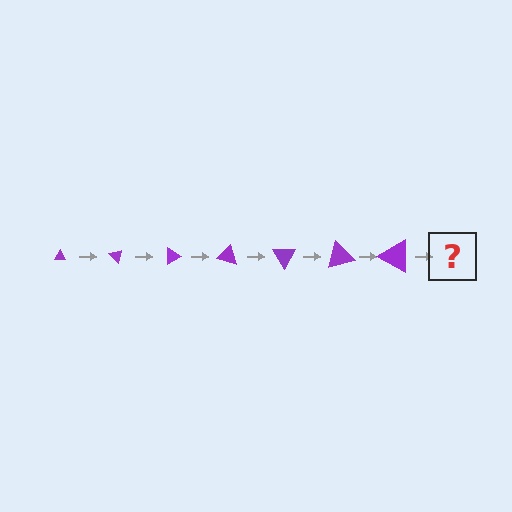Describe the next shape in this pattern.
It should be a triangle, larger than the previous one and rotated 315 degrees from the start.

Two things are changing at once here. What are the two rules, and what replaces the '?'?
The two rules are that the triangle grows larger each step and it rotates 45 degrees each step. The '?' should be a triangle, larger than the previous one and rotated 315 degrees from the start.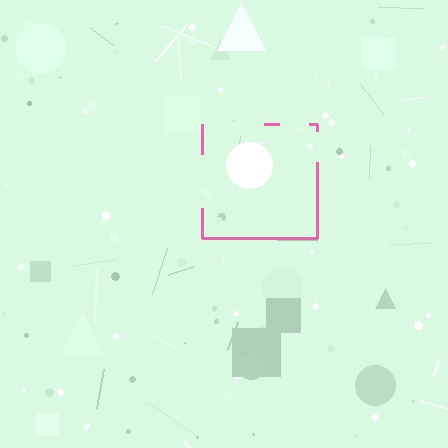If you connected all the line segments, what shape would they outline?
They would outline a square.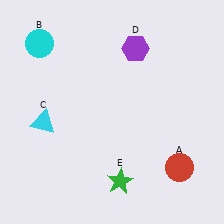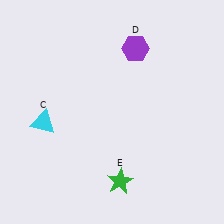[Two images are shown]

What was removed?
The red circle (A), the cyan circle (B) were removed in Image 2.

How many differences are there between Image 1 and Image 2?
There are 2 differences between the two images.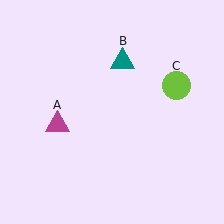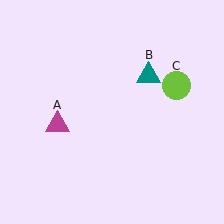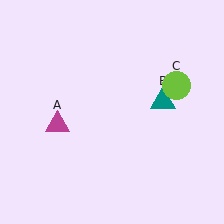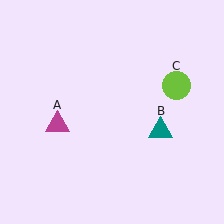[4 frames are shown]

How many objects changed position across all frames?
1 object changed position: teal triangle (object B).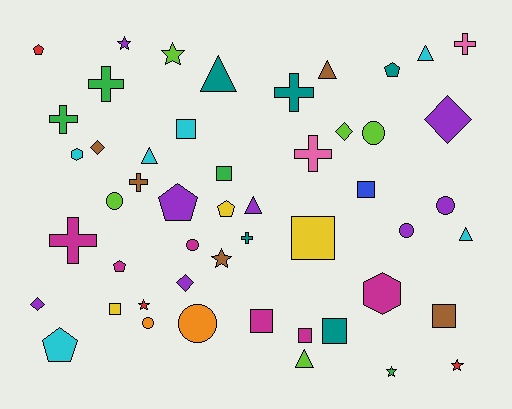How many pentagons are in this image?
There are 6 pentagons.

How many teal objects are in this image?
There are 5 teal objects.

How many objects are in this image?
There are 50 objects.